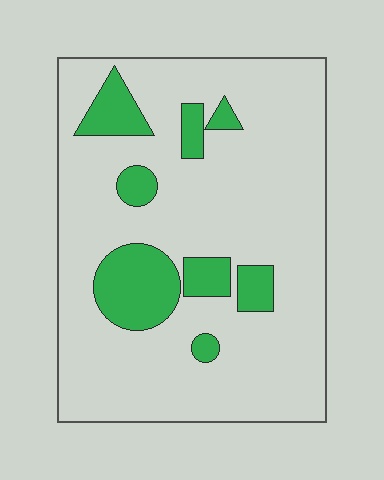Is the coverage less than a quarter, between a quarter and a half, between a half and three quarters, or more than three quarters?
Less than a quarter.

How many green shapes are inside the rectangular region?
8.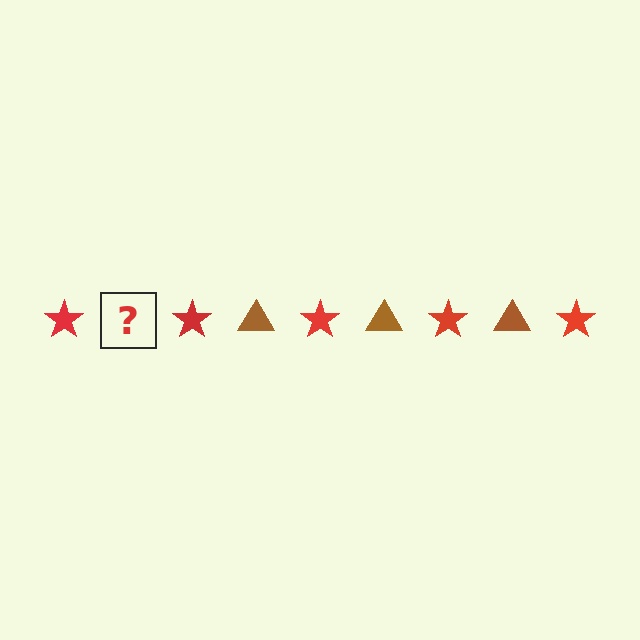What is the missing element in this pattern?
The missing element is a brown triangle.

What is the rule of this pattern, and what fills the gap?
The rule is that the pattern alternates between red star and brown triangle. The gap should be filled with a brown triangle.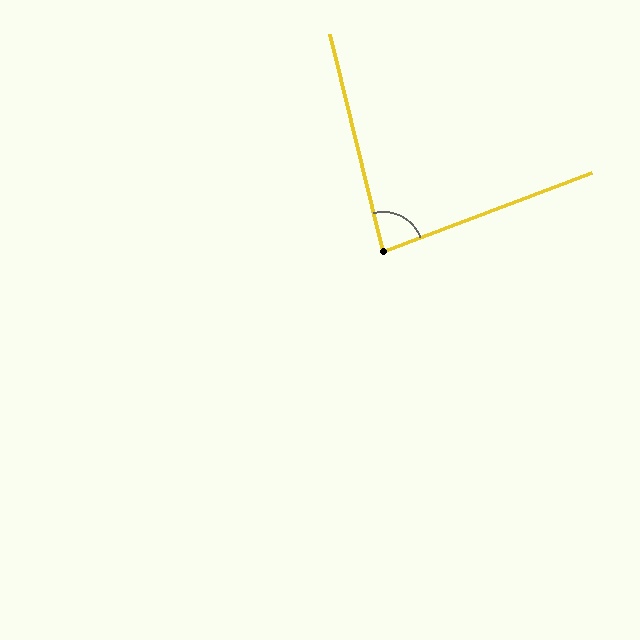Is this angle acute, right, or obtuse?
It is acute.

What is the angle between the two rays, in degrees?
Approximately 83 degrees.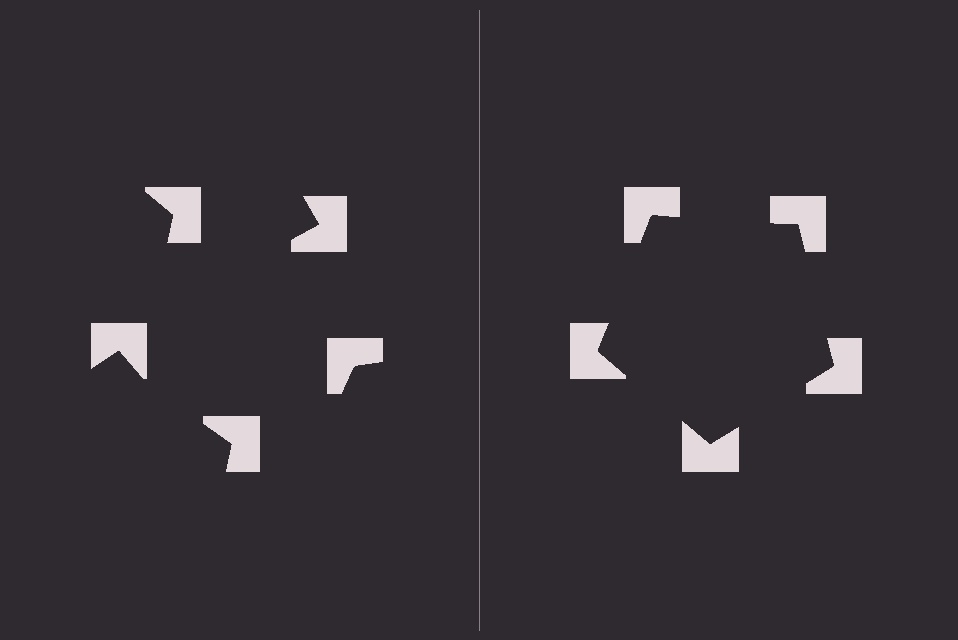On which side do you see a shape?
An illusory pentagon appears on the right side. On the left side the wedge cuts are rotated, so no coherent shape forms.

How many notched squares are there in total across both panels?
10 — 5 on each side.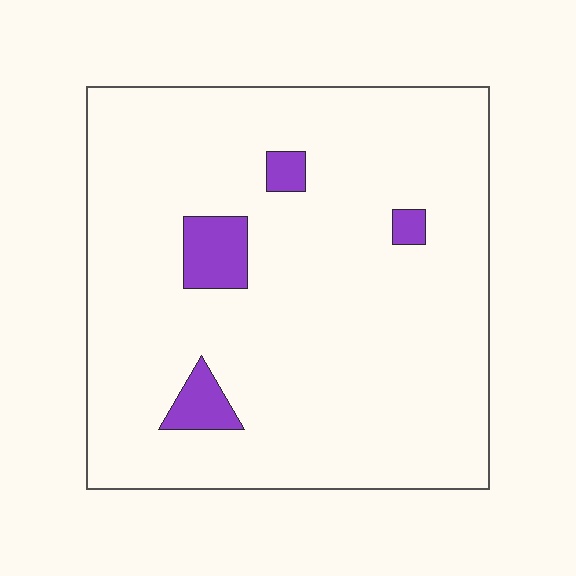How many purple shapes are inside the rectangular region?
4.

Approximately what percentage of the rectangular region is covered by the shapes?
Approximately 5%.